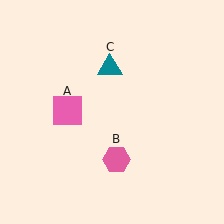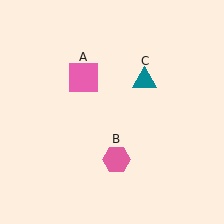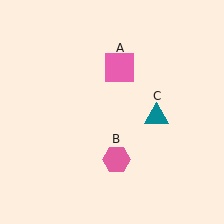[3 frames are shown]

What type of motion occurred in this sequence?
The pink square (object A), teal triangle (object C) rotated clockwise around the center of the scene.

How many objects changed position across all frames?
2 objects changed position: pink square (object A), teal triangle (object C).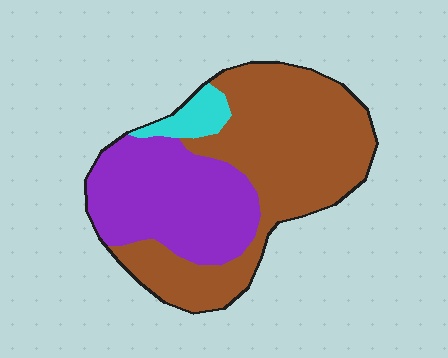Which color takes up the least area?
Cyan, at roughly 5%.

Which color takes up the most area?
Brown, at roughly 55%.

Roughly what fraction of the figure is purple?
Purple covers around 35% of the figure.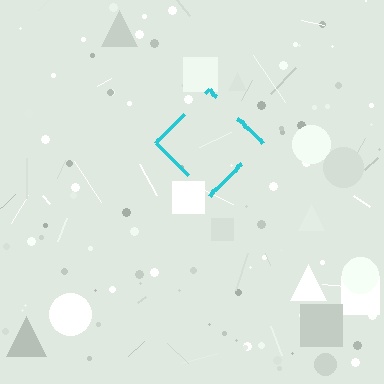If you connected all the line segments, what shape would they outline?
They would outline a diamond.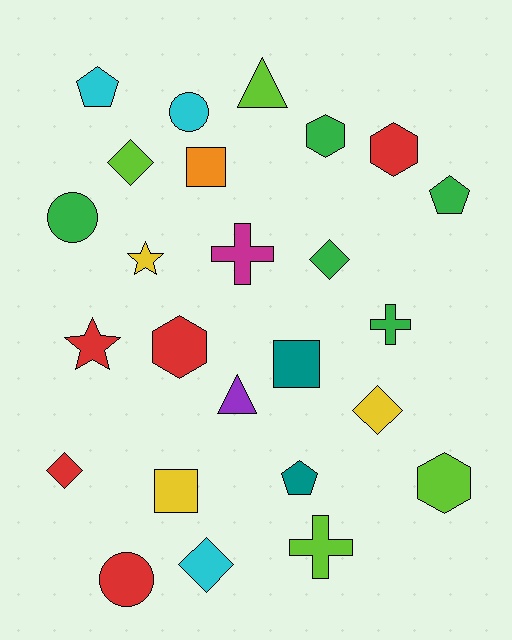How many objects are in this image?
There are 25 objects.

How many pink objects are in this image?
There are no pink objects.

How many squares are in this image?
There are 3 squares.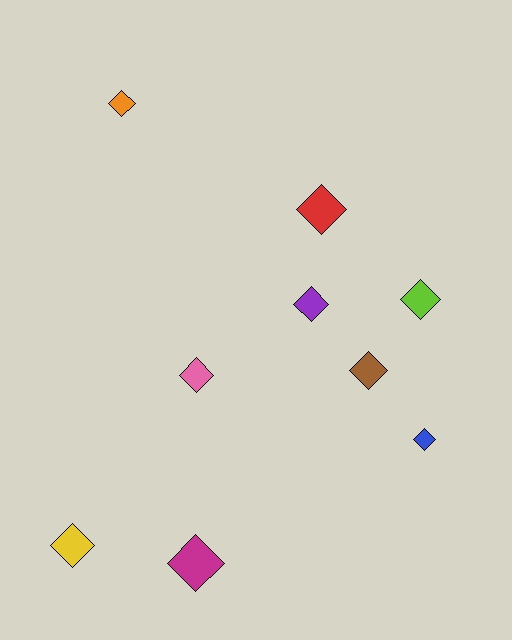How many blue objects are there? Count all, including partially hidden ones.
There is 1 blue object.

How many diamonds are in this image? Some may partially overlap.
There are 9 diamonds.